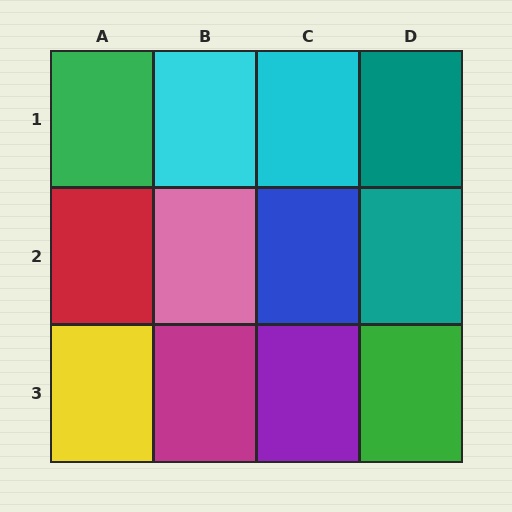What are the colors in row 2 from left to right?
Red, pink, blue, teal.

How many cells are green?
2 cells are green.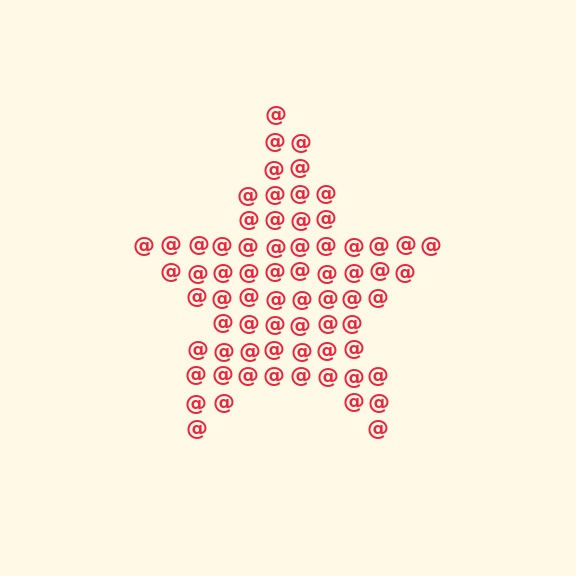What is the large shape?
The large shape is a star.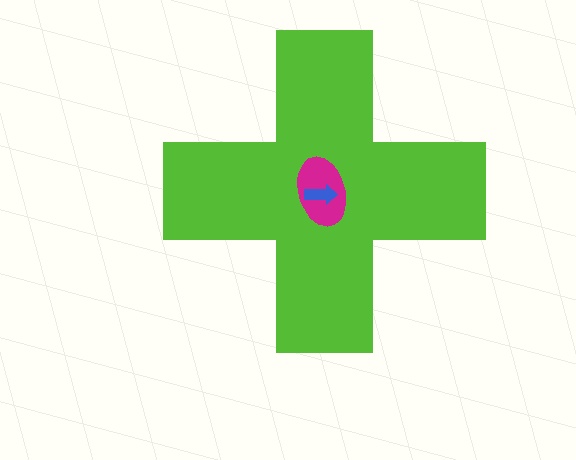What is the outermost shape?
The lime cross.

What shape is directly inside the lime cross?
The magenta ellipse.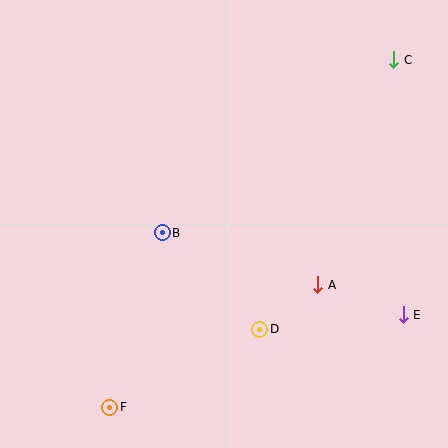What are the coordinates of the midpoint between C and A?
The midpoint between C and A is at (356, 172).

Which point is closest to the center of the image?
Point B at (162, 233) is closest to the center.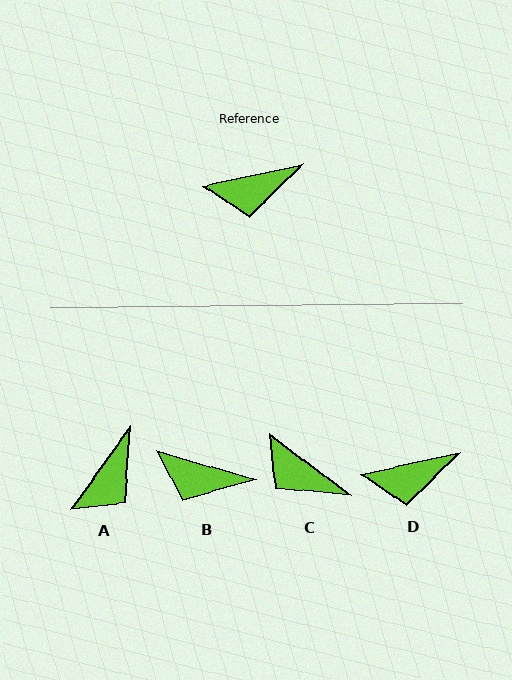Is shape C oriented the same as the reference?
No, it is off by about 50 degrees.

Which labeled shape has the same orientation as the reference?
D.